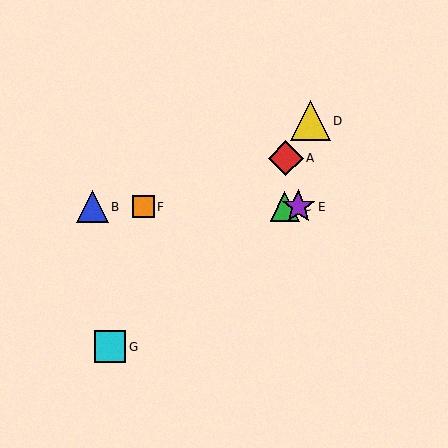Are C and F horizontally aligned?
Yes, both are at y≈207.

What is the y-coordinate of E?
Object E is at y≈207.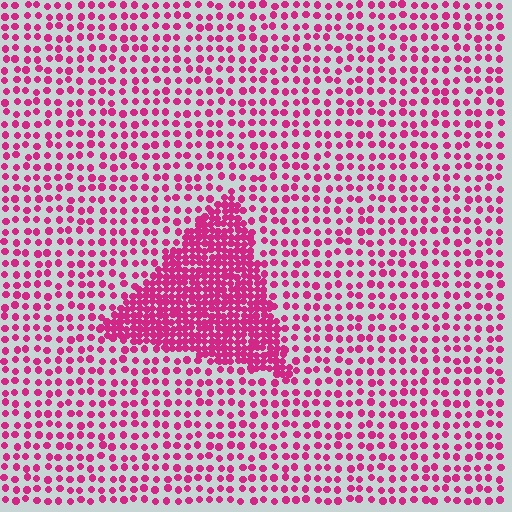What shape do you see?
I see a triangle.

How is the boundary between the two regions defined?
The boundary is defined by a change in element density (approximately 2.7x ratio). All elements are the same color, size, and shape.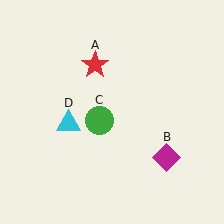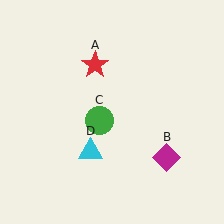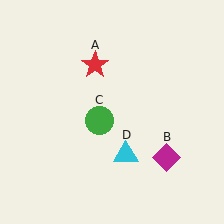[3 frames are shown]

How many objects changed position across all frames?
1 object changed position: cyan triangle (object D).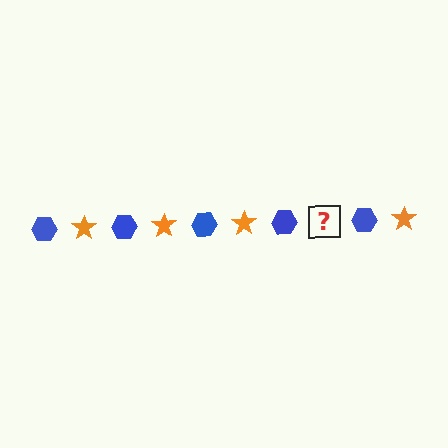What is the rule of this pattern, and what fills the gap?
The rule is that the pattern alternates between blue hexagon and orange star. The gap should be filled with an orange star.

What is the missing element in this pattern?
The missing element is an orange star.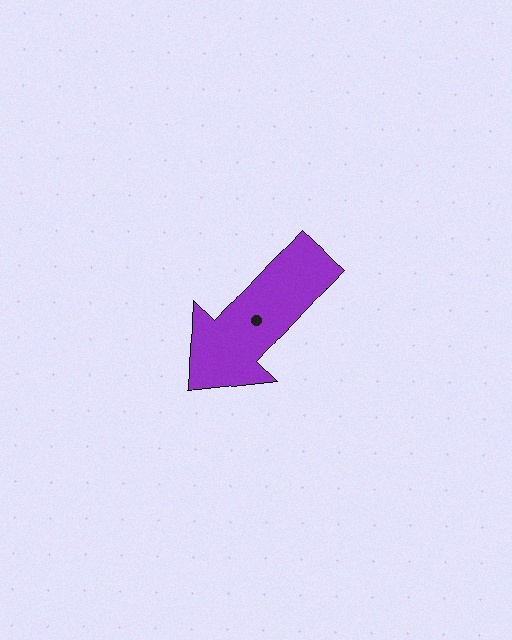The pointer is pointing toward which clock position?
Roughly 7 o'clock.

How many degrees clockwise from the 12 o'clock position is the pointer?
Approximately 223 degrees.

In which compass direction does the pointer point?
Southwest.